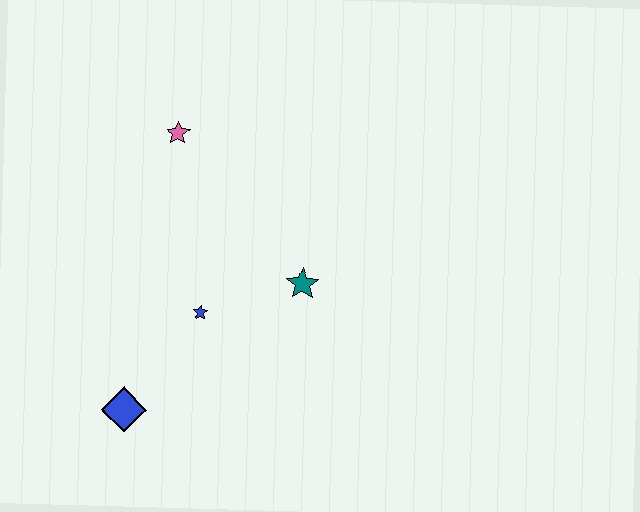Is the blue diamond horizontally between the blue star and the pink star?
No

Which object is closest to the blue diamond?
The blue star is closest to the blue diamond.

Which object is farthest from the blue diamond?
The pink star is farthest from the blue diamond.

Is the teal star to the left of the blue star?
No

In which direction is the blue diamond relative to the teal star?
The blue diamond is to the left of the teal star.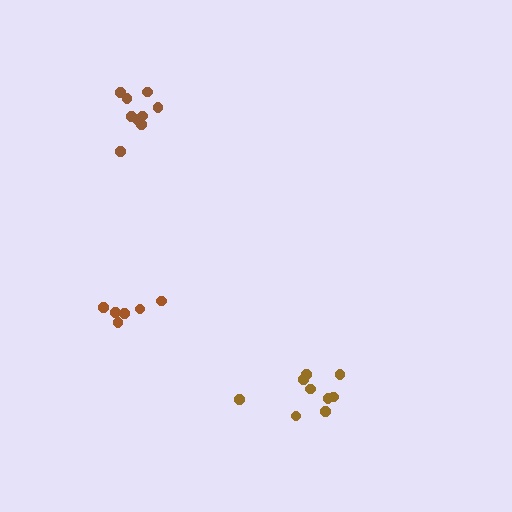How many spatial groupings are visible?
There are 3 spatial groupings.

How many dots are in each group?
Group 1: 9 dots, Group 2: 9 dots, Group 3: 6 dots (24 total).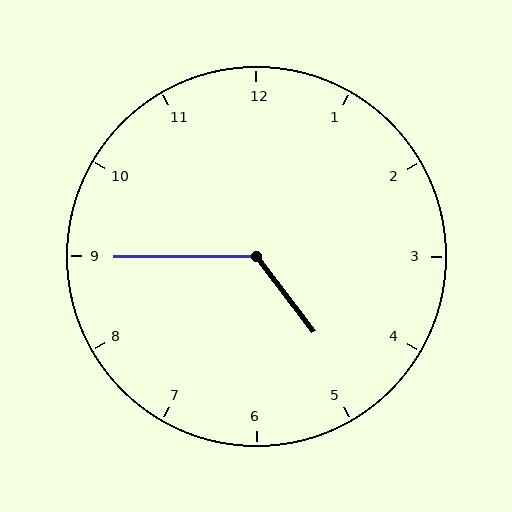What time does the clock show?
4:45.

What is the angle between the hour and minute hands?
Approximately 128 degrees.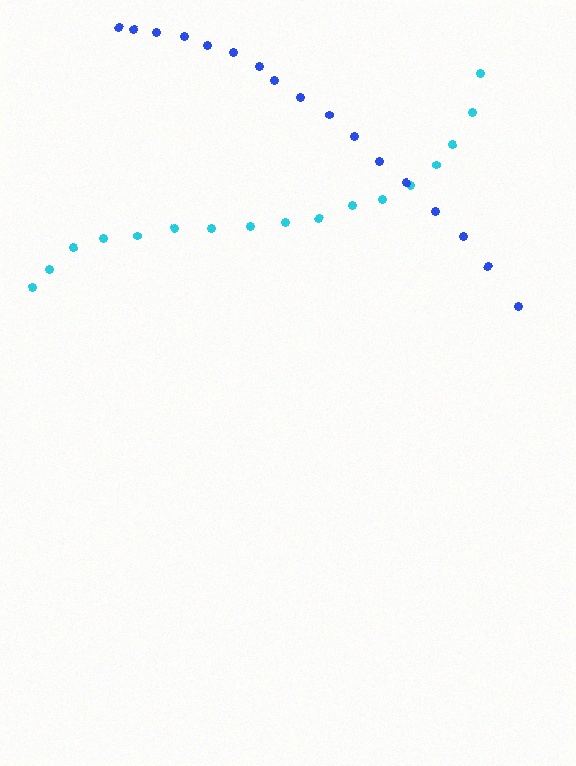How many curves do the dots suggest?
There are 2 distinct paths.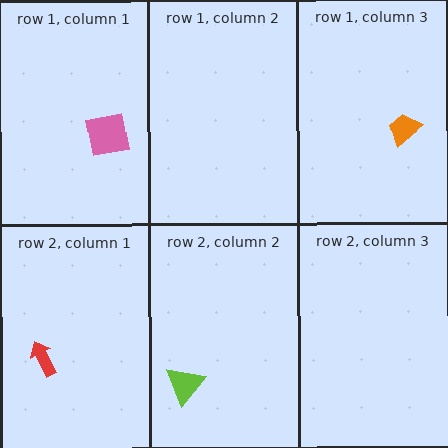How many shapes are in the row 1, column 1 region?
1.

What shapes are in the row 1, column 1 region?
The pink square.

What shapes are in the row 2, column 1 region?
The red arrow.